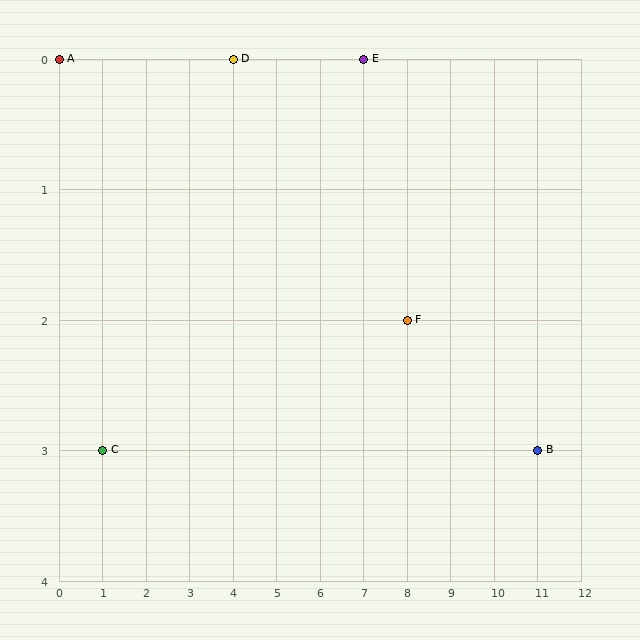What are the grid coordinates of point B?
Point B is at grid coordinates (11, 3).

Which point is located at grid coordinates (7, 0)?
Point E is at (7, 0).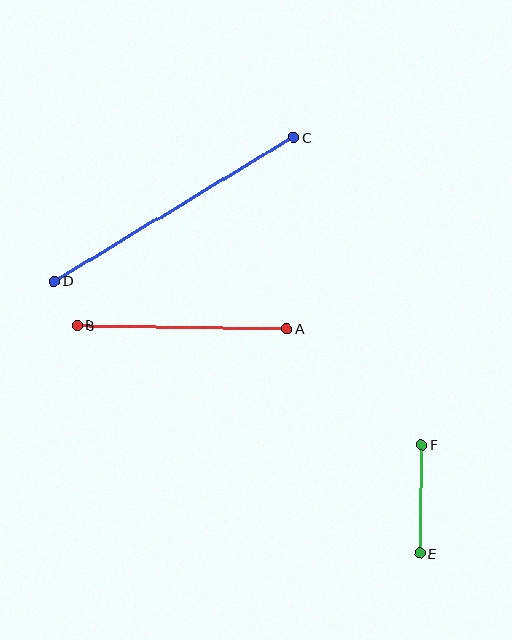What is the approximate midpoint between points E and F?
The midpoint is at approximately (421, 499) pixels.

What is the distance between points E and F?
The distance is approximately 109 pixels.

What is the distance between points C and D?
The distance is approximately 279 pixels.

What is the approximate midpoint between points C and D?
The midpoint is at approximately (174, 209) pixels.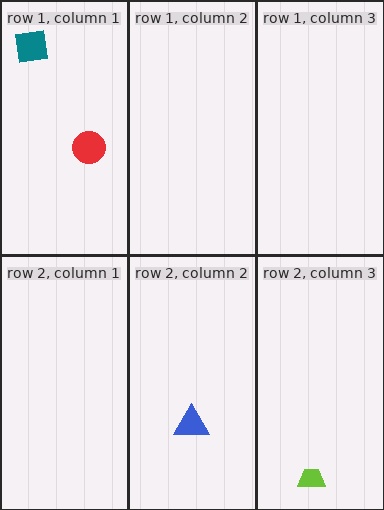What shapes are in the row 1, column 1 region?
The red circle, the teal square.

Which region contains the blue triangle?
The row 2, column 2 region.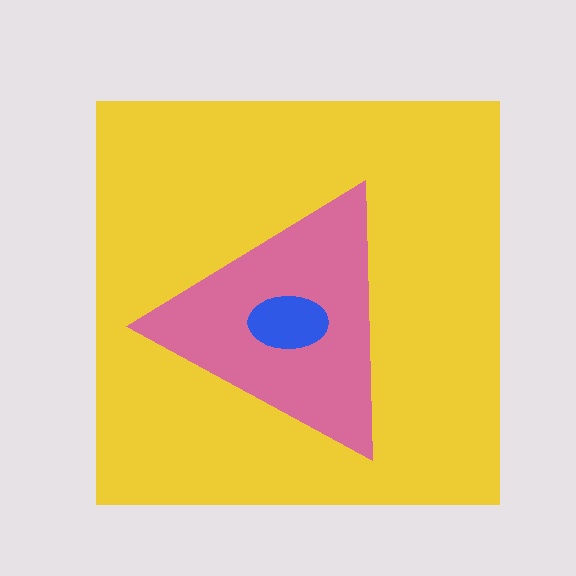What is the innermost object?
The blue ellipse.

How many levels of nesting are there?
3.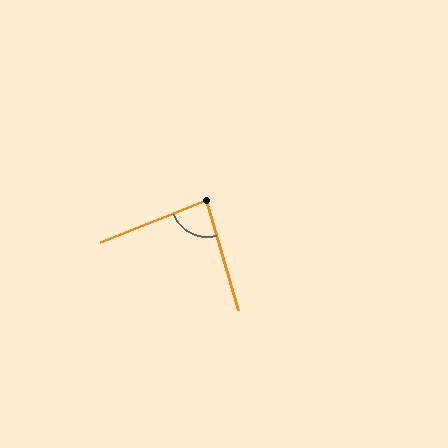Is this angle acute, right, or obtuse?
It is acute.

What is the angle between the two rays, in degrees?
Approximately 84 degrees.